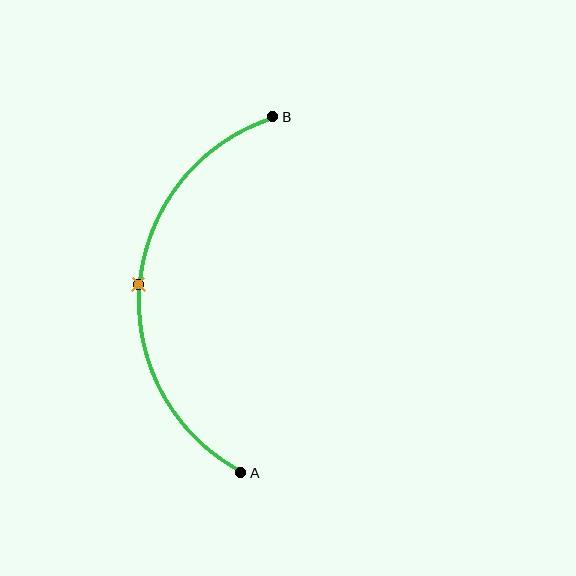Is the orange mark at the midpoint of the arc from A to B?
Yes. The orange mark lies on the arc at equal arc-length from both A and B — it is the arc midpoint.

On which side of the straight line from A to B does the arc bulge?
The arc bulges to the left of the straight line connecting A and B.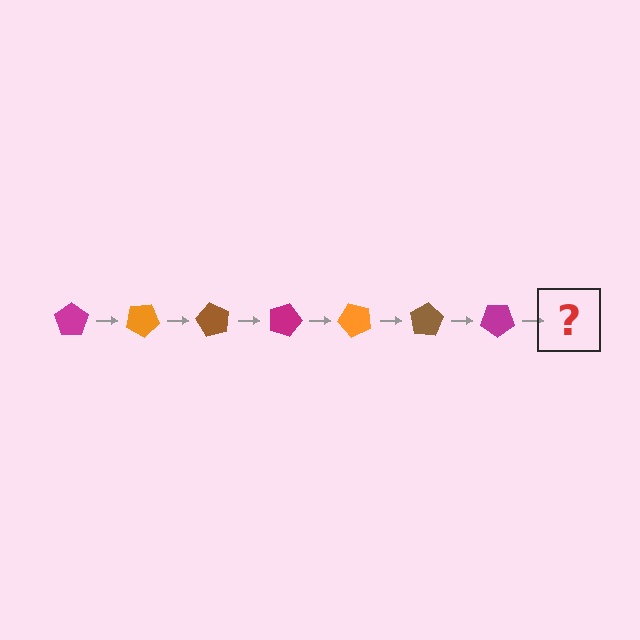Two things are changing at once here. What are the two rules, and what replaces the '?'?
The two rules are that it rotates 30 degrees each step and the color cycles through magenta, orange, and brown. The '?' should be an orange pentagon, rotated 210 degrees from the start.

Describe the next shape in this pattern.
It should be an orange pentagon, rotated 210 degrees from the start.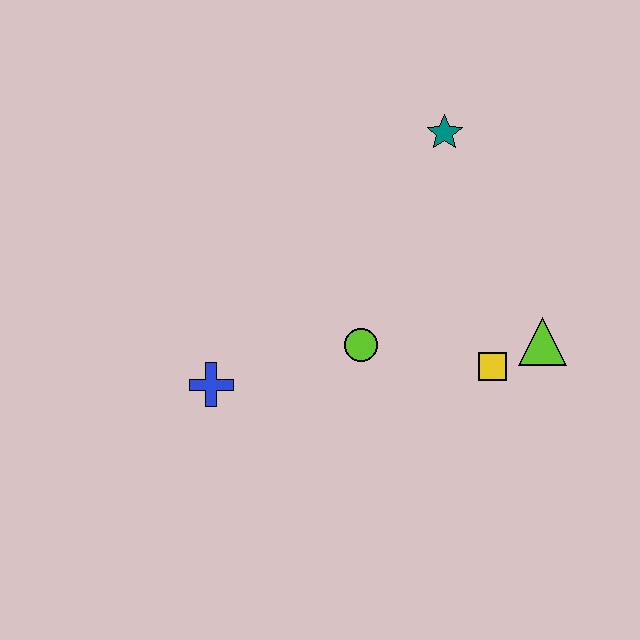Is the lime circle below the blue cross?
No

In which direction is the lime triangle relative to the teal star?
The lime triangle is below the teal star.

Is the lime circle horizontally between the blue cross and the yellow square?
Yes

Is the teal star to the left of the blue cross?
No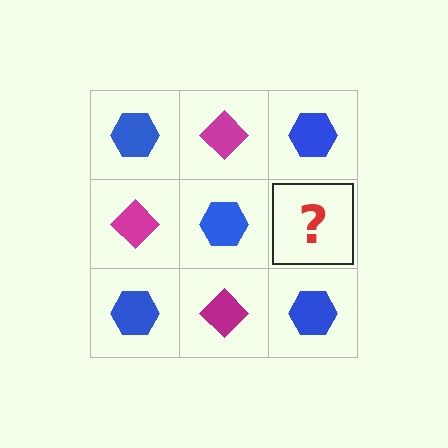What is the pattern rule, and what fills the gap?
The rule is that it alternates blue hexagon and magenta diamond in a checkerboard pattern. The gap should be filled with a magenta diamond.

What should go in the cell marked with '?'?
The missing cell should contain a magenta diamond.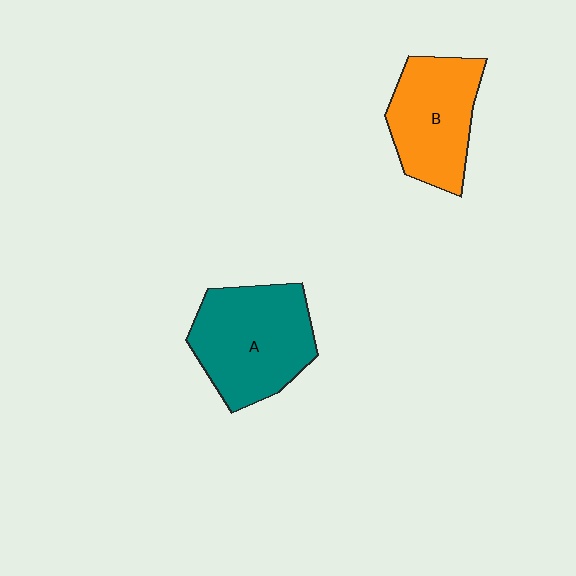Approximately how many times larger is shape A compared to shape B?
Approximately 1.2 times.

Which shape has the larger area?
Shape A (teal).